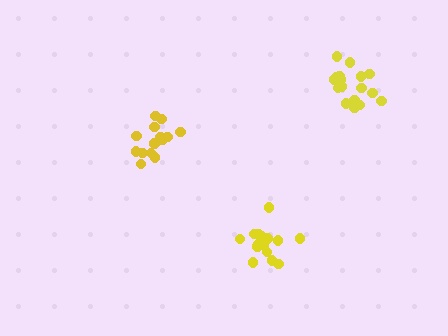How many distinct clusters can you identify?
There are 3 distinct clusters.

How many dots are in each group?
Group 1: 17 dots, Group 2: 16 dots, Group 3: 14 dots (47 total).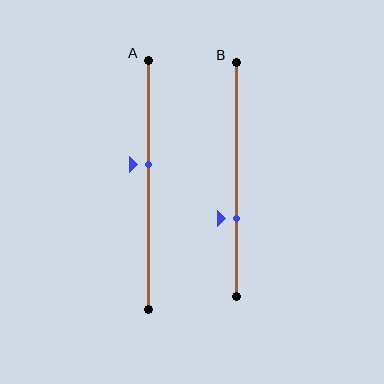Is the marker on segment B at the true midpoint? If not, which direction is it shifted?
No, the marker on segment B is shifted downward by about 17% of the segment length.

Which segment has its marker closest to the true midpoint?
Segment A has its marker closest to the true midpoint.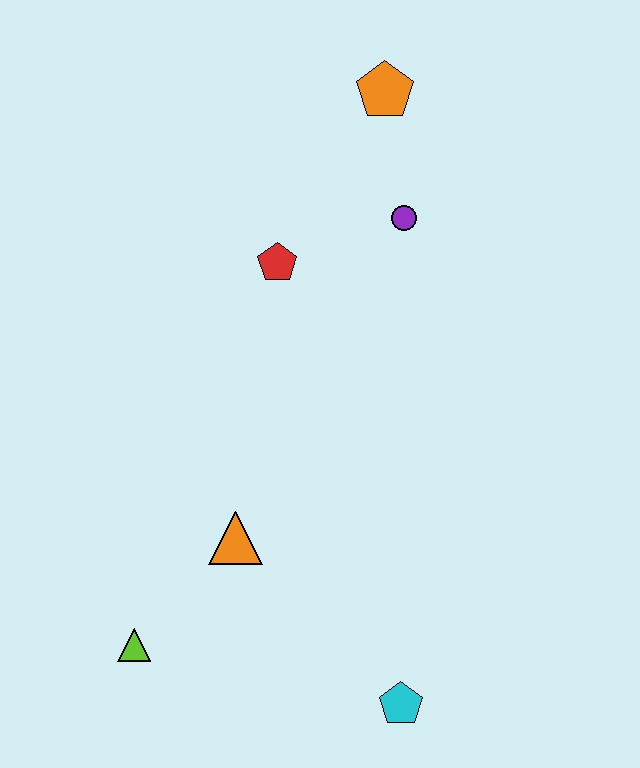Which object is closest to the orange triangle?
The lime triangle is closest to the orange triangle.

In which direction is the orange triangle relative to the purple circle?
The orange triangle is below the purple circle.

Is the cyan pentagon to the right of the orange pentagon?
Yes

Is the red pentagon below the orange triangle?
No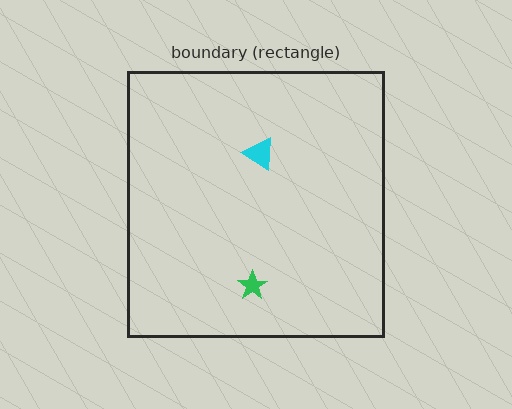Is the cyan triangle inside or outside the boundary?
Inside.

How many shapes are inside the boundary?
2 inside, 0 outside.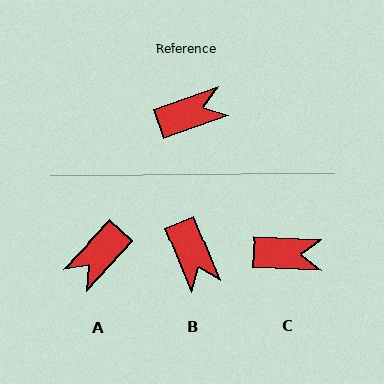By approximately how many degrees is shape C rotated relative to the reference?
Approximately 22 degrees clockwise.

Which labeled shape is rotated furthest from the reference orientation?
A, about 152 degrees away.